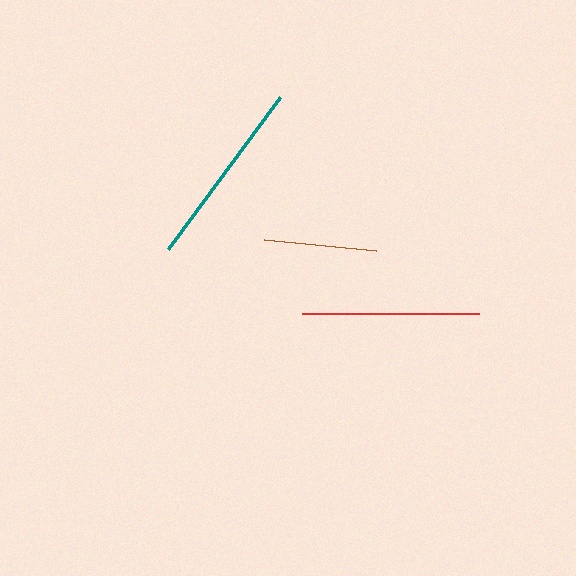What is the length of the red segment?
The red segment is approximately 177 pixels long.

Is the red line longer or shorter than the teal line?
The teal line is longer than the red line.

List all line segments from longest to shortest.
From longest to shortest: teal, red, brown.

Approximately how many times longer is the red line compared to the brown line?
The red line is approximately 1.6 times the length of the brown line.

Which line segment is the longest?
The teal line is the longest at approximately 189 pixels.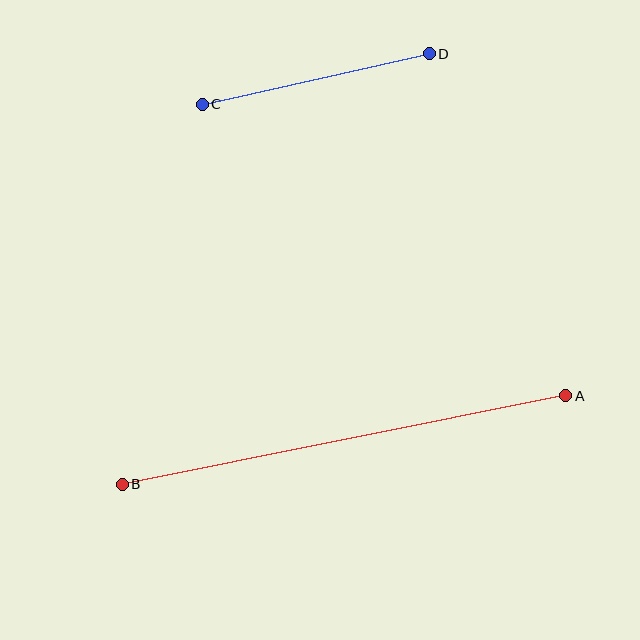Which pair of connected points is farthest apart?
Points A and B are farthest apart.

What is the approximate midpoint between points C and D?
The midpoint is at approximately (316, 79) pixels.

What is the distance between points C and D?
The distance is approximately 232 pixels.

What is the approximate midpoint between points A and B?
The midpoint is at approximately (344, 440) pixels.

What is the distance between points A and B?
The distance is approximately 453 pixels.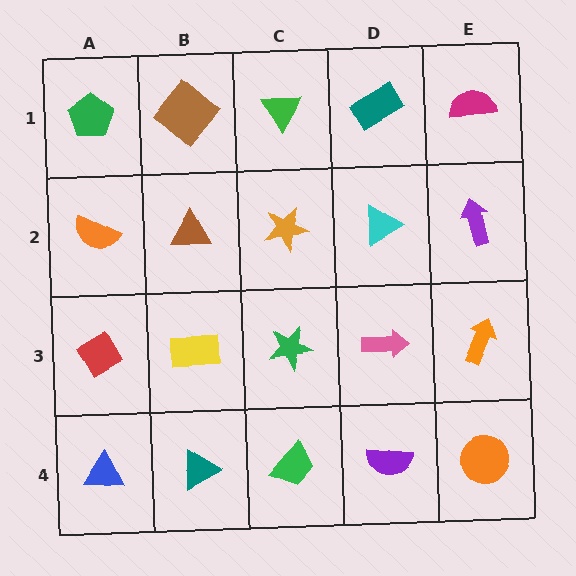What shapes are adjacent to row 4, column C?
A green star (row 3, column C), a teal triangle (row 4, column B), a purple semicircle (row 4, column D).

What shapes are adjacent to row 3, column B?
A brown triangle (row 2, column B), a teal triangle (row 4, column B), a red diamond (row 3, column A), a green star (row 3, column C).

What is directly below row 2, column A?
A red diamond.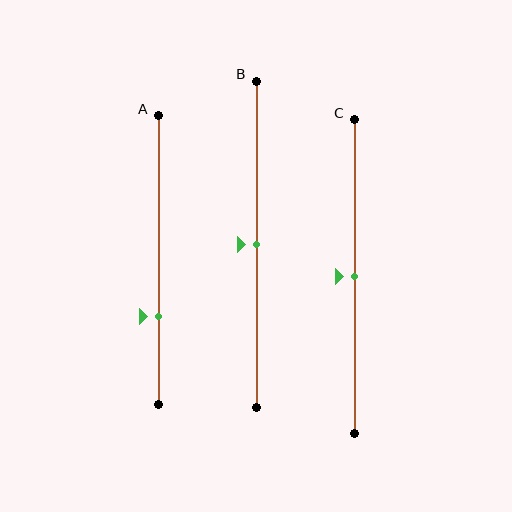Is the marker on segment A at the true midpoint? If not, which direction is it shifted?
No, the marker on segment A is shifted downward by about 19% of the segment length.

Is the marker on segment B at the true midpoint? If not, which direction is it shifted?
Yes, the marker on segment B is at the true midpoint.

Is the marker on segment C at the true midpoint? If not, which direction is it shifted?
Yes, the marker on segment C is at the true midpoint.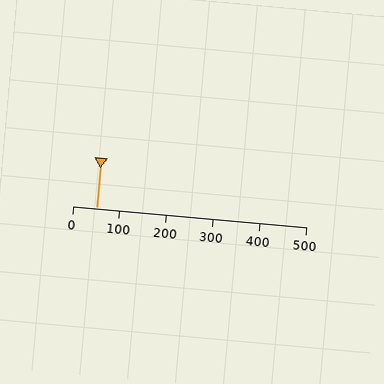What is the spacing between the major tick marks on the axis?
The major ticks are spaced 100 apart.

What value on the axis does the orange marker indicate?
The marker indicates approximately 50.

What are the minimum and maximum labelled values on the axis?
The axis runs from 0 to 500.